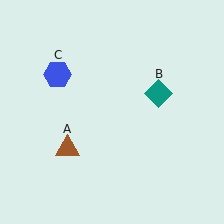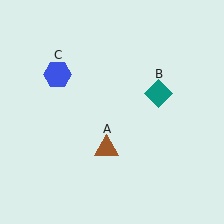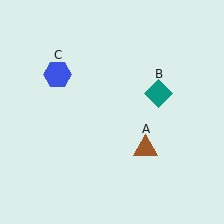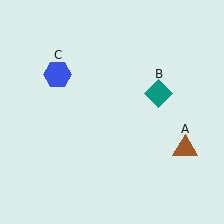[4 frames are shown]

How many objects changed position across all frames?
1 object changed position: brown triangle (object A).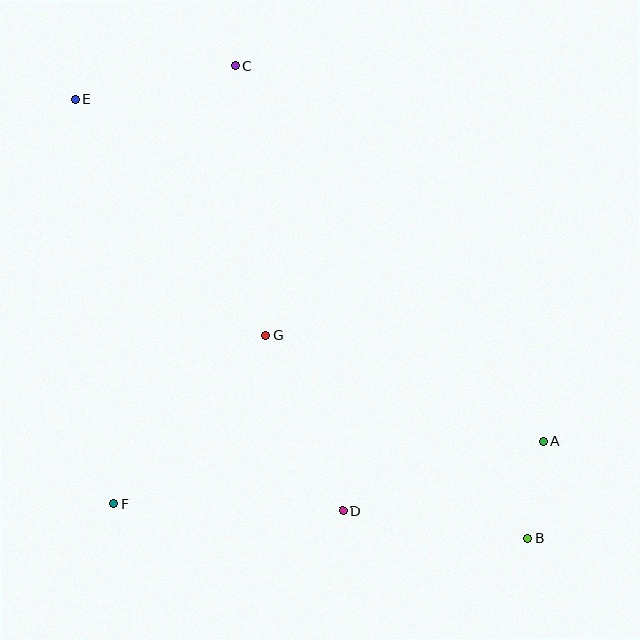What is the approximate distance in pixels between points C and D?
The distance between C and D is approximately 458 pixels.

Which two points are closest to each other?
Points A and B are closest to each other.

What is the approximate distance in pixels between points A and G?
The distance between A and G is approximately 297 pixels.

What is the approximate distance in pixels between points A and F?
The distance between A and F is approximately 433 pixels.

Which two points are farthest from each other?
Points B and E are farthest from each other.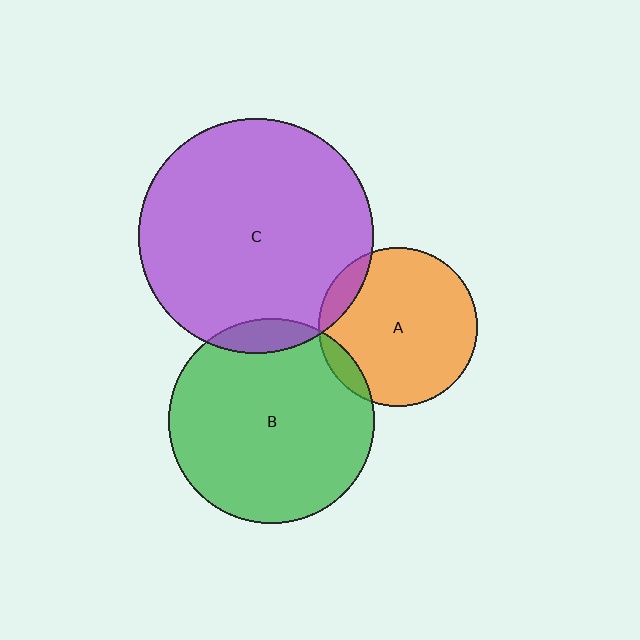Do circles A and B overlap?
Yes.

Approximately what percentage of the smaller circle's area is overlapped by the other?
Approximately 5%.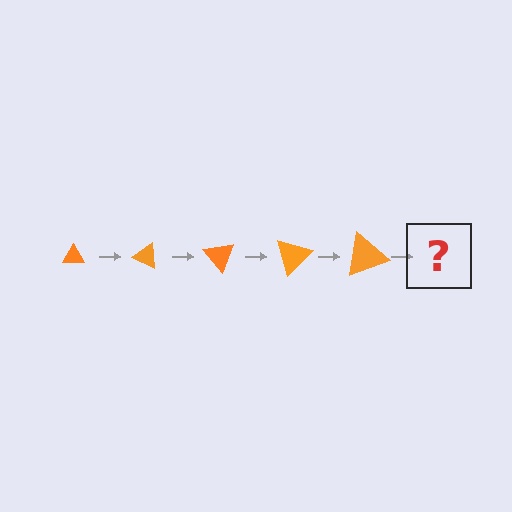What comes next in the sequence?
The next element should be a triangle, larger than the previous one and rotated 125 degrees from the start.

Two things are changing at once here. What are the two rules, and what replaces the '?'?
The two rules are that the triangle grows larger each step and it rotates 25 degrees each step. The '?' should be a triangle, larger than the previous one and rotated 125 degrees from the start.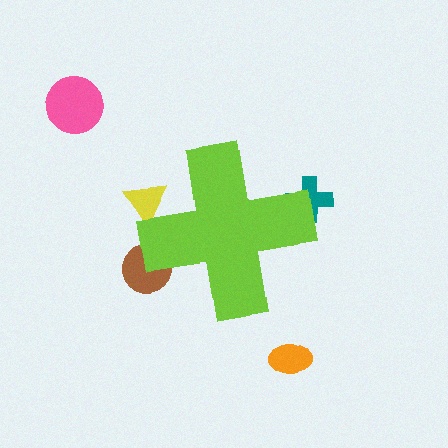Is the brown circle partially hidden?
Yes, the brown circle is partially hidden behind the lime cross.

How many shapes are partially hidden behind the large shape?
3 shapes are partially hidden.